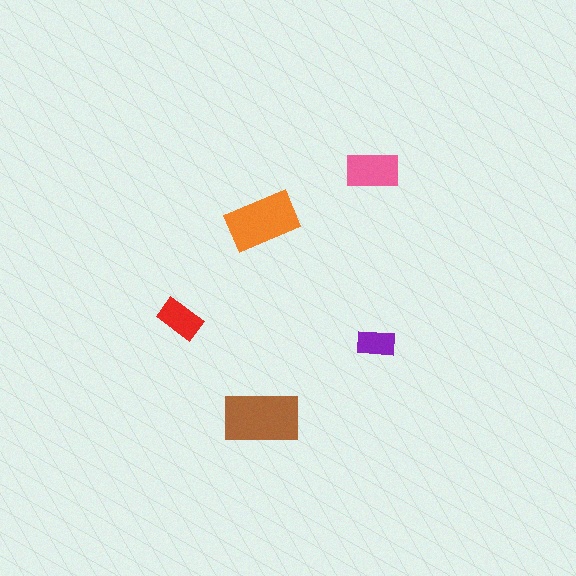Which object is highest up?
The pink rectangle is topmost.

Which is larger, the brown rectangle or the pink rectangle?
The brown one.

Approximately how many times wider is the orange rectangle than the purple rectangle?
About 2 times wider.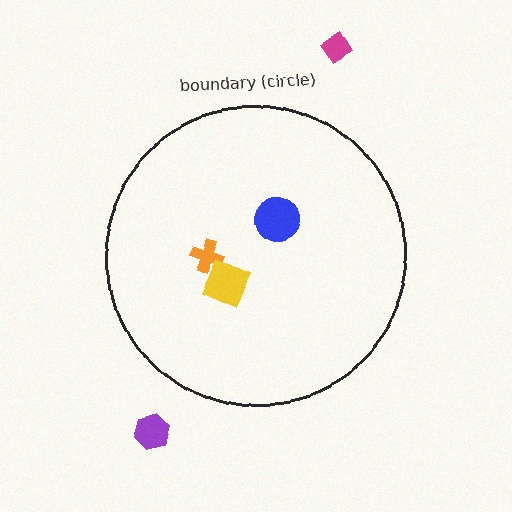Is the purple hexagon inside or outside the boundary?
Outside.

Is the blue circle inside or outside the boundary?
Inside.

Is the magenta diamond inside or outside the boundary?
Outside.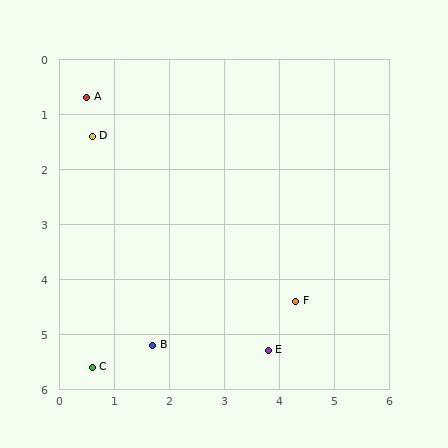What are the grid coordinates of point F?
Point F is at approximately (4.3, 4.4).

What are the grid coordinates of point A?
Point A is at approximately (0.5, 0.7).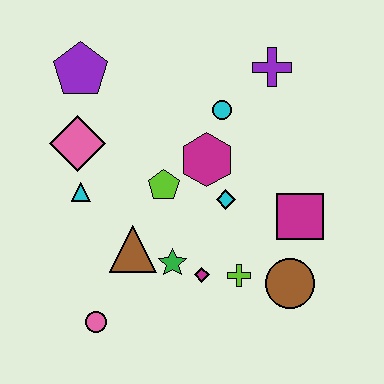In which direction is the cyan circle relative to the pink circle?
The cyan circle is above the pink circle.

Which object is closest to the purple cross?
The cyan circle is closest to the purple cross.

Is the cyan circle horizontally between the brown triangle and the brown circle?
Yes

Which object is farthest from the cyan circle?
The pink circle is farthest from the cyan circle.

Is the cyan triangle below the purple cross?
Yes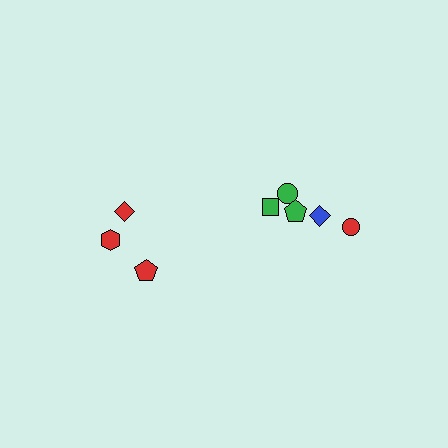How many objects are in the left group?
There are 3 objects.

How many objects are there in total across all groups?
There are 8 objects.